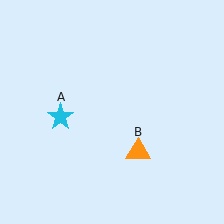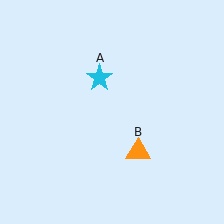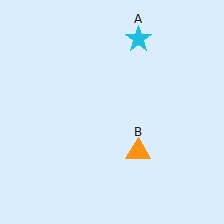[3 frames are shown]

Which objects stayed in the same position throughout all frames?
Orange triangle (object B) remained stationary.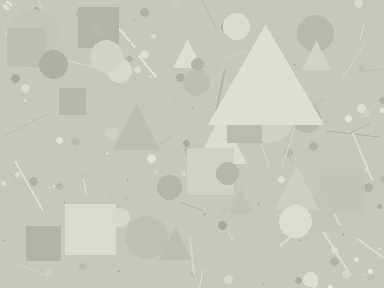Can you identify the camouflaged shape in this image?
The camouflaged shape is a triangle.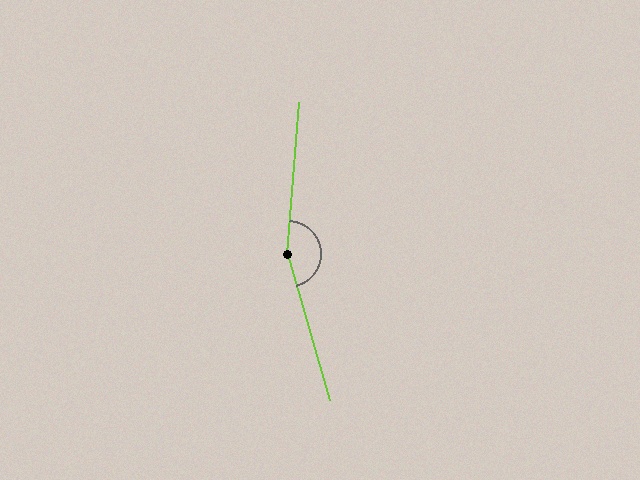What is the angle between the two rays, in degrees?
Approximately 159 degrees.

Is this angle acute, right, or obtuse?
It is obtuse.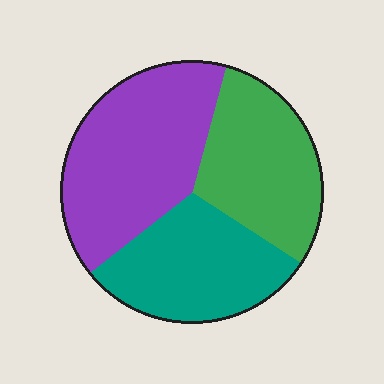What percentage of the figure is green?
Green takes up about one third (1/3) of the figure.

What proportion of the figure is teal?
Teal covers around 30% of the figure.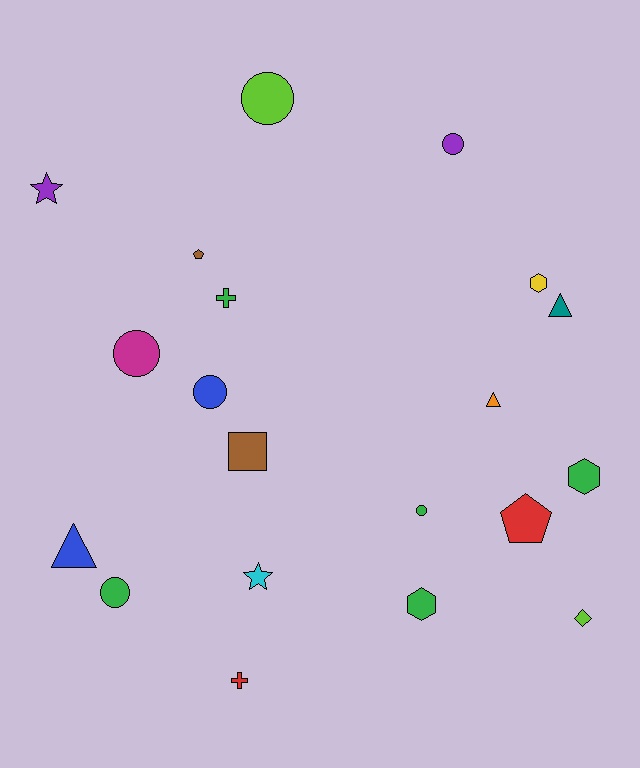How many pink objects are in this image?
There are no pink objects.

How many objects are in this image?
There are 20 objects.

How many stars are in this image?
There are 2 stars.